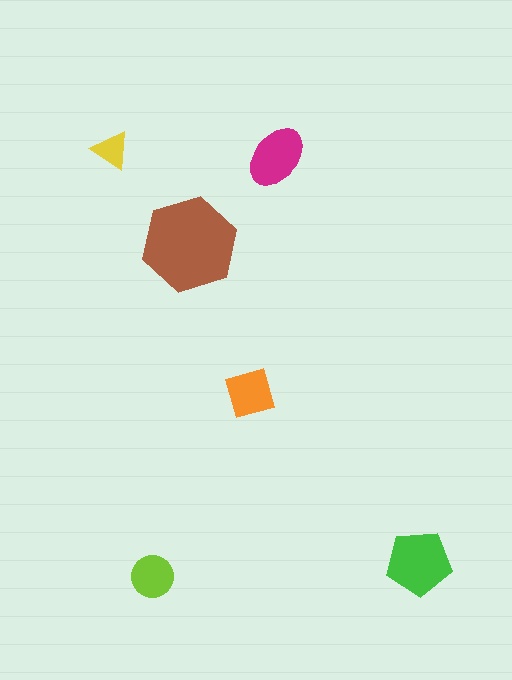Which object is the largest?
The brown hexagon.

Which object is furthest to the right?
The green pentagon is rightmost.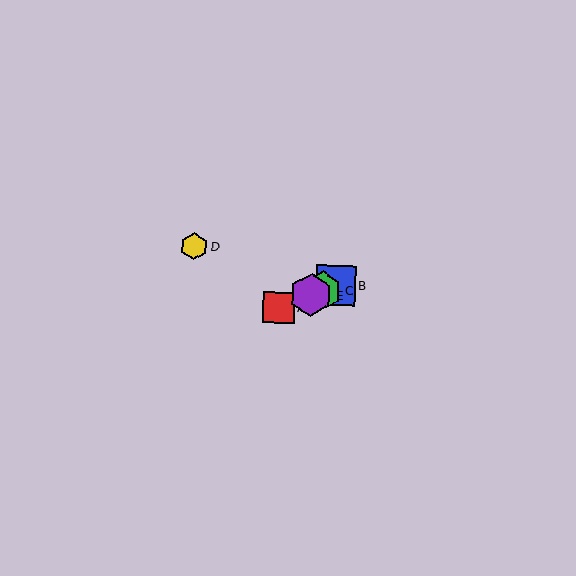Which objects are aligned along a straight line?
Objects A, B, C, E are aligned along a straight line.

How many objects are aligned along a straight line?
4 objects (A, B, C, E) are aligned along a straight line.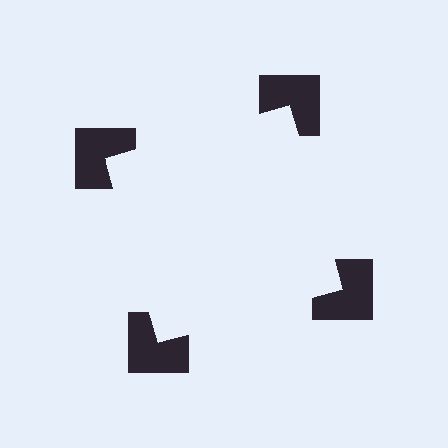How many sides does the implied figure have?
4 sides.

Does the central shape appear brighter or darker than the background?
It typically appears slightly brighter than the background, even though no actual brightness change is drawn.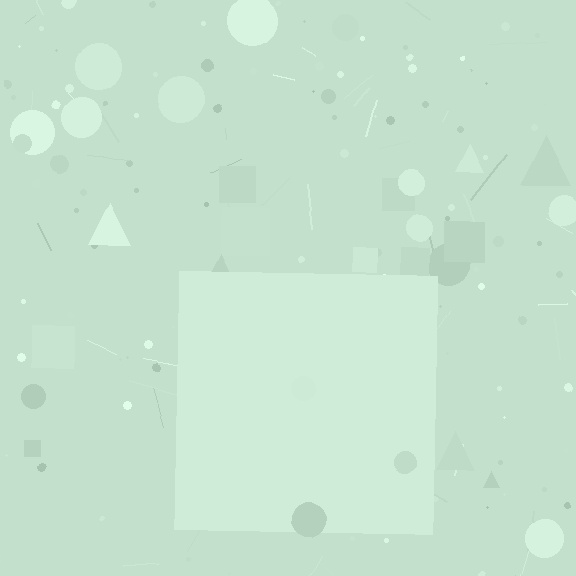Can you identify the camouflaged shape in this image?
The camouflaged shape is a square.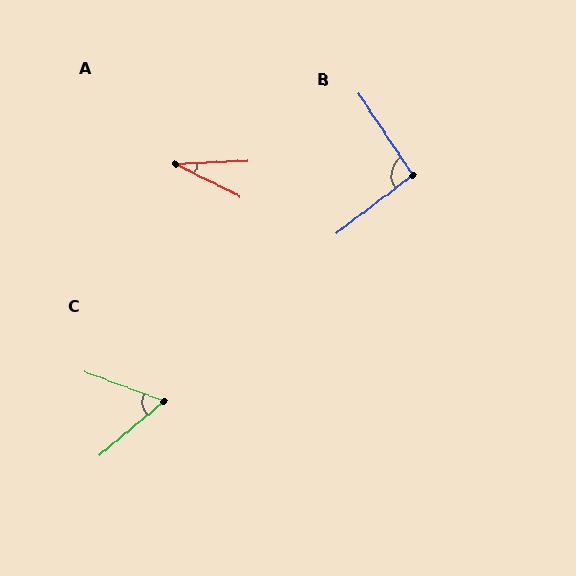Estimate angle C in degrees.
Approximately 60 degrees.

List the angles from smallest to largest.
A (29°), C (60°), B (94°).